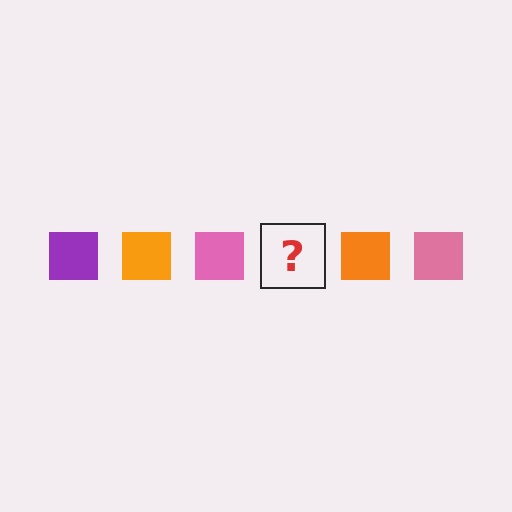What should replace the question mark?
The question mark should be replaced with a purple square.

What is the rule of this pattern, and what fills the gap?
The rule is that the pattern cycles through purple, orange, pink squares. The gap should be filled with a purple square.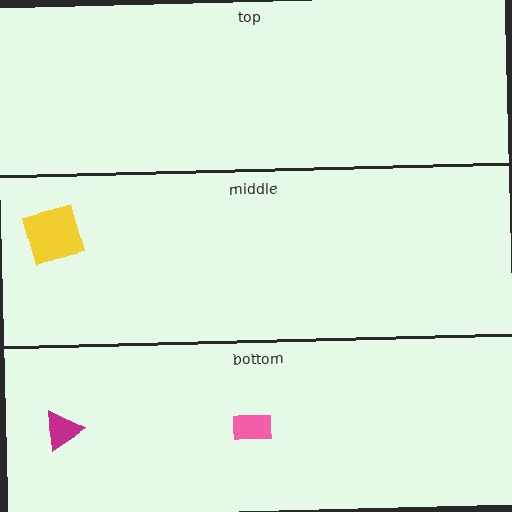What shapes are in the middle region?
The yellow square.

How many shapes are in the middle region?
1.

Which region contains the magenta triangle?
The bottom region.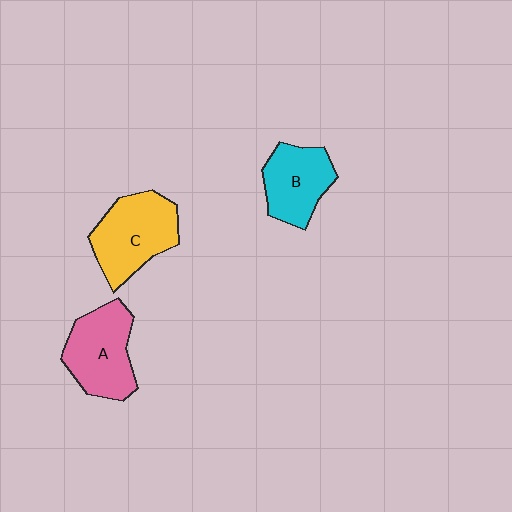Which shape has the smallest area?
Shape B (cyan).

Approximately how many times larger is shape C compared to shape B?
Approximately 1.3 times.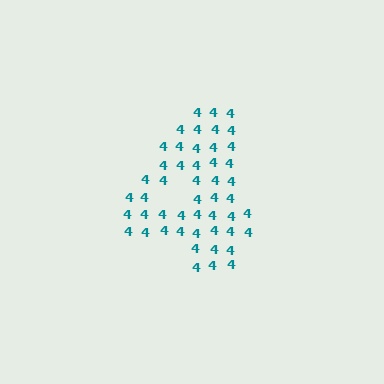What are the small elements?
The small elements are digit 4's.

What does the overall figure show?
The overall figure shows the digit 4.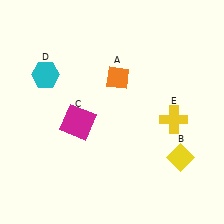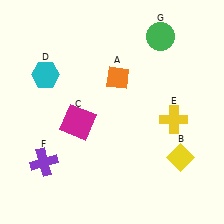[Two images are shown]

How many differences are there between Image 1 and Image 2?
There are 2 differences between the two images.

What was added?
A purple cross (F), a green circle (G) were added in Image 2.